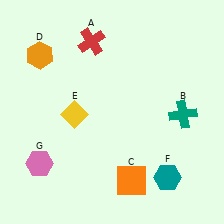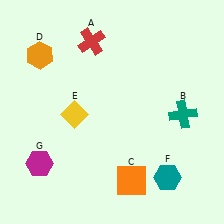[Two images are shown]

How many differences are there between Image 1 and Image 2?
There is 1 difference between the two images.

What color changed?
The hexagon (G) changed from pink in Image 1 to magenta in Image 2.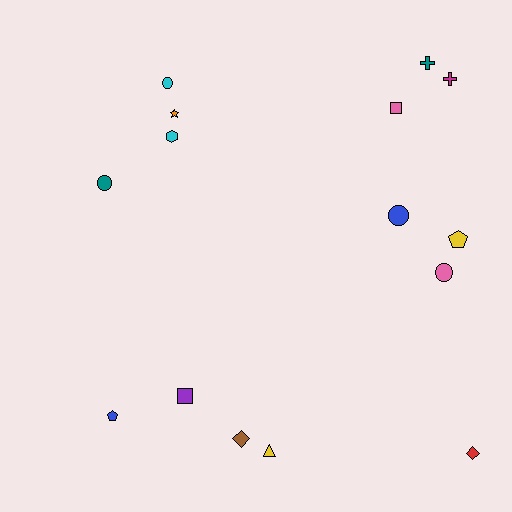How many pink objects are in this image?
There are 2 pink objects.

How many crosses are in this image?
There are 2 crosses.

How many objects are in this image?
There are 15 objects.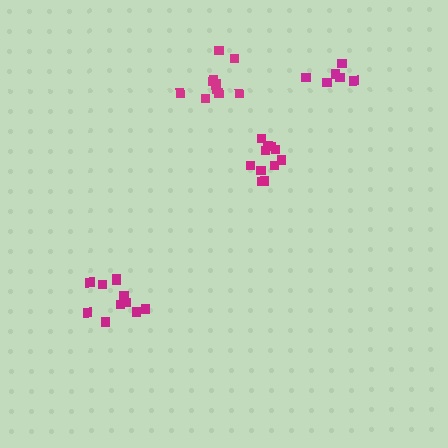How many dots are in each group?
Group 1: 11 dots, Group 2: 11 dots, Group 3: 11 dots, Group 4: 6 dots (39 total).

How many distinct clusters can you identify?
There are 4 distinct clusters.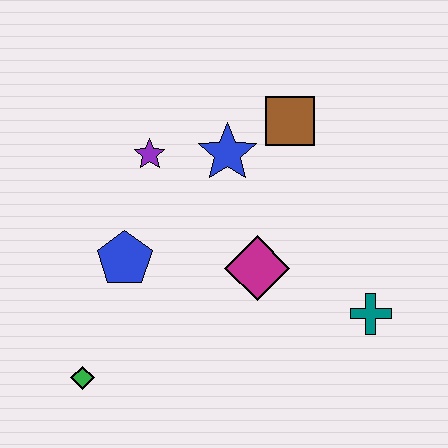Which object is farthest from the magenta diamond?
The green diamond is farthest from the magenta diamond.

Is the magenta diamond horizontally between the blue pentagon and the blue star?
No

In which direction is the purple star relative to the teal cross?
The purple star is to the left of the teal cross.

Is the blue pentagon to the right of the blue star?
No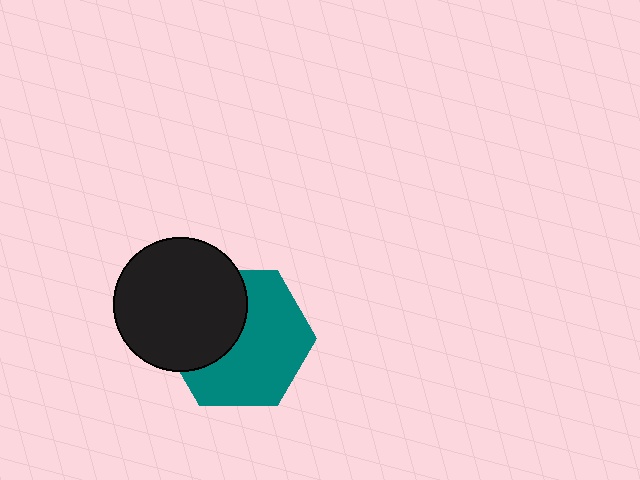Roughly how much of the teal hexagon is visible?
About half of it is visible (roughly 61%).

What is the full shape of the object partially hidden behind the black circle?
The partially hidden object is a teal hexagon.